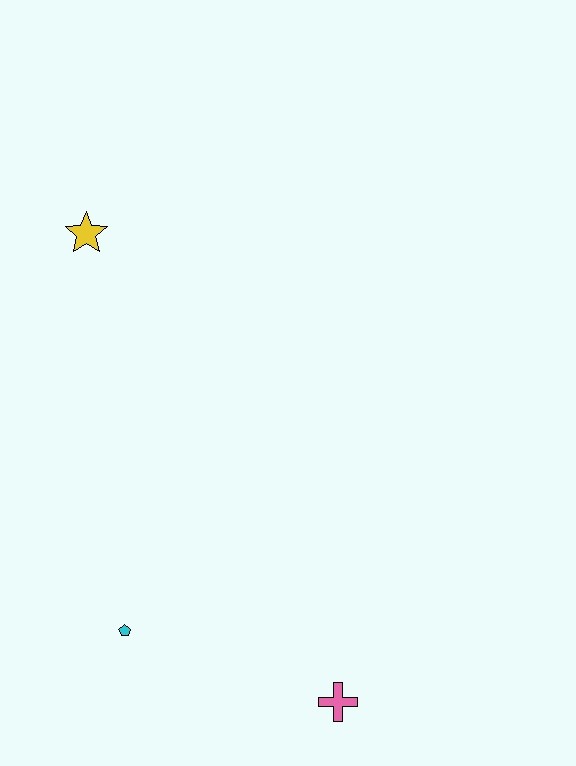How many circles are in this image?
There are no circles.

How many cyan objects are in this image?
There is 1 cyan object.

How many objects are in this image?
There are 3 objects.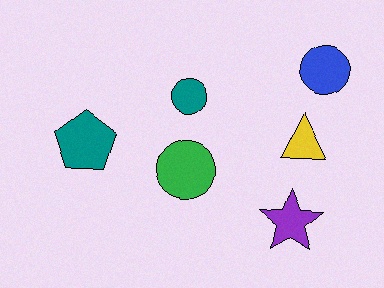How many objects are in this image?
There are 6 objects.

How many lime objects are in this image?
There are no lime objects.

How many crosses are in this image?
There are no crosses.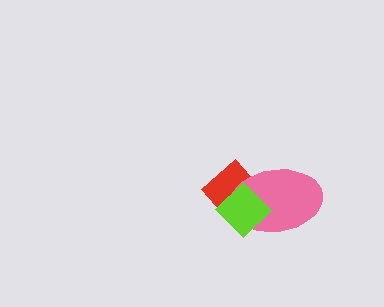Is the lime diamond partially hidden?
No, no other shape covers it.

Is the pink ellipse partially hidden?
Yes, it is partially covered by another shape.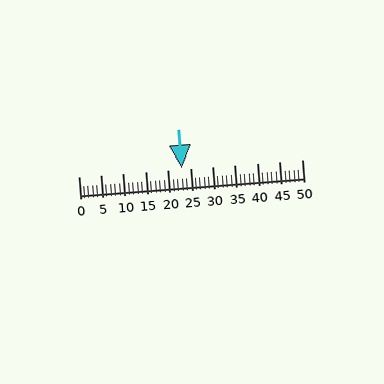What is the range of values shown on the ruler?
The ruler shows values from 0 to 50.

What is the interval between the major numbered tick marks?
The major tick marks are spaced 5 units apart.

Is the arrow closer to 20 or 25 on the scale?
The arrow is closer to 25.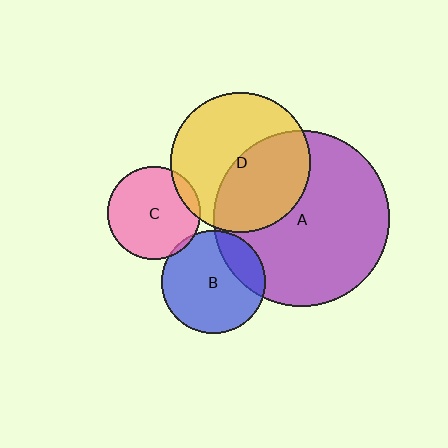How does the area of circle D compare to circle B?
Approximately 1.8 times.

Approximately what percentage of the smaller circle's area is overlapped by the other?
Approximately 10%.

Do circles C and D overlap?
Yes.